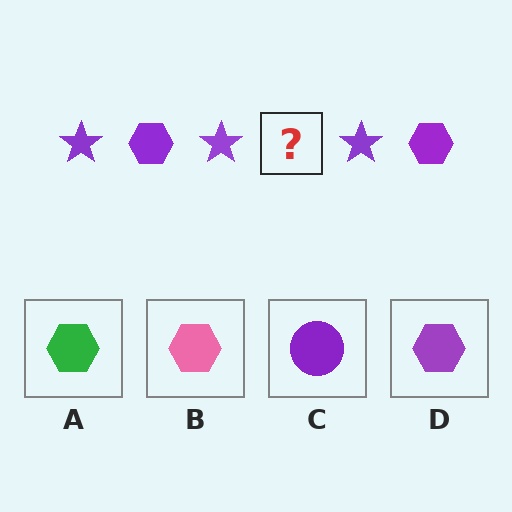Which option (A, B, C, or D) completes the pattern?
D.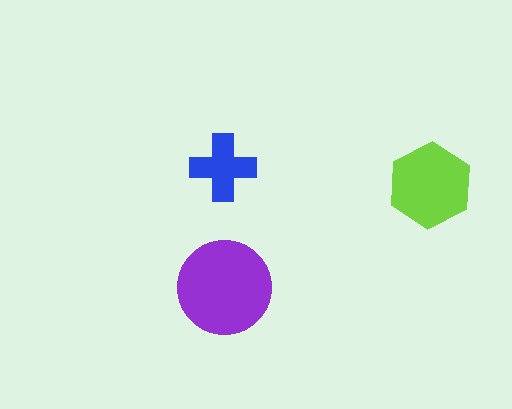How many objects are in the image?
There are 3 objects in the image.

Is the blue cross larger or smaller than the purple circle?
Smaller.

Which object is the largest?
The purple circle.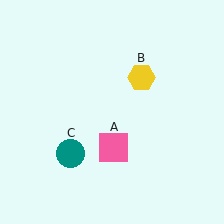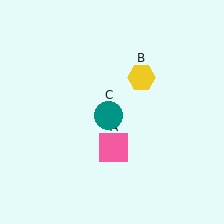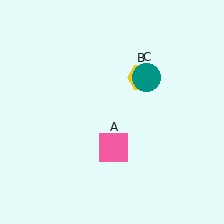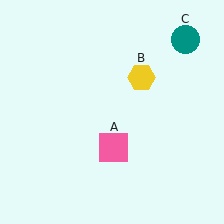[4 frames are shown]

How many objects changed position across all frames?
1 object changed position: teal circle (object C).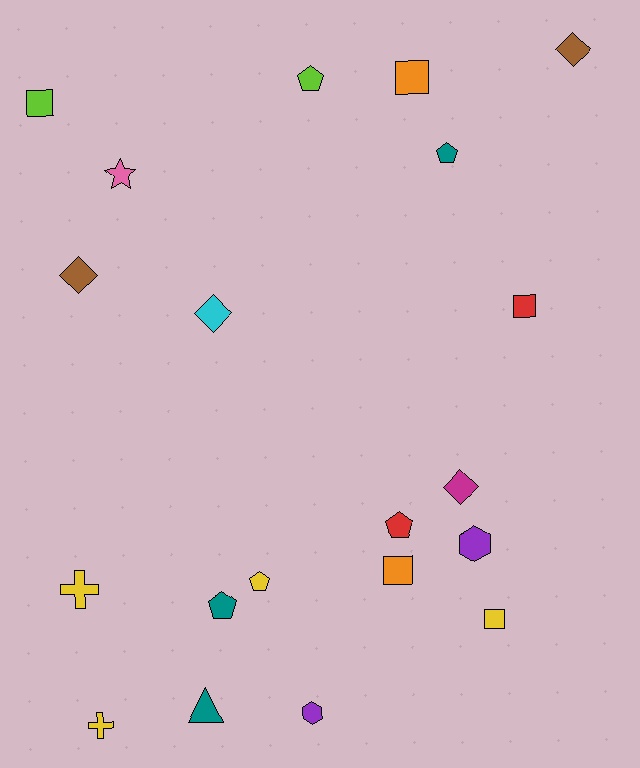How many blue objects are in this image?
There are no blue objects.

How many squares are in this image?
There are 5 squares.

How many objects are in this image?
There are 20 objects.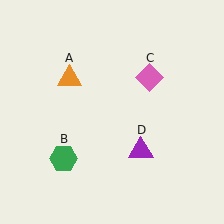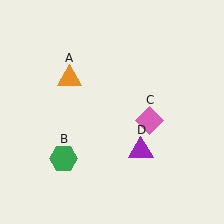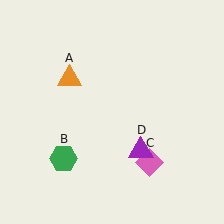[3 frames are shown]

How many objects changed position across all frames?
1 object changed position: pink diamond (object C).